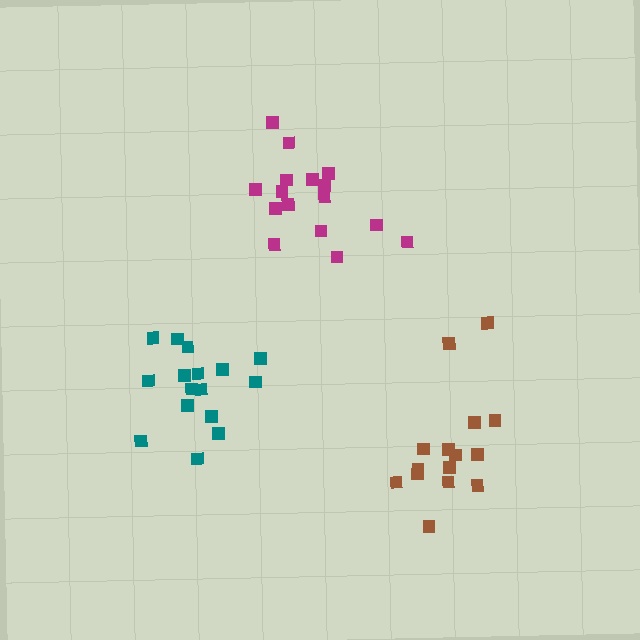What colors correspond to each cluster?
The clusters are colored: teal, brown, magenta.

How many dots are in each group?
Group 1: 16 dots, Group 2: 15 dots, Group 3: 17 dots (48 total).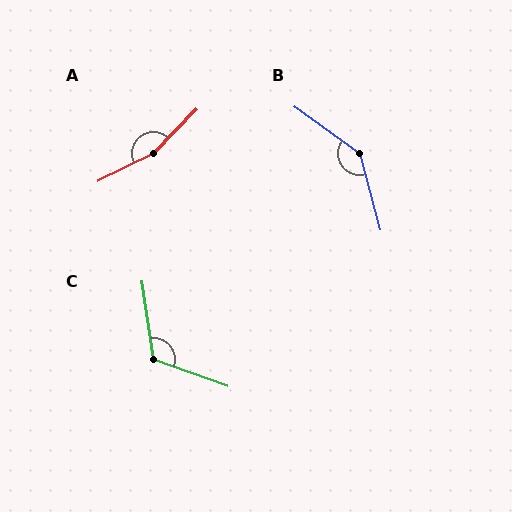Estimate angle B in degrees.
Approximately 141 degrees.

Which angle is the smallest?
C, at approximately 118 degrees.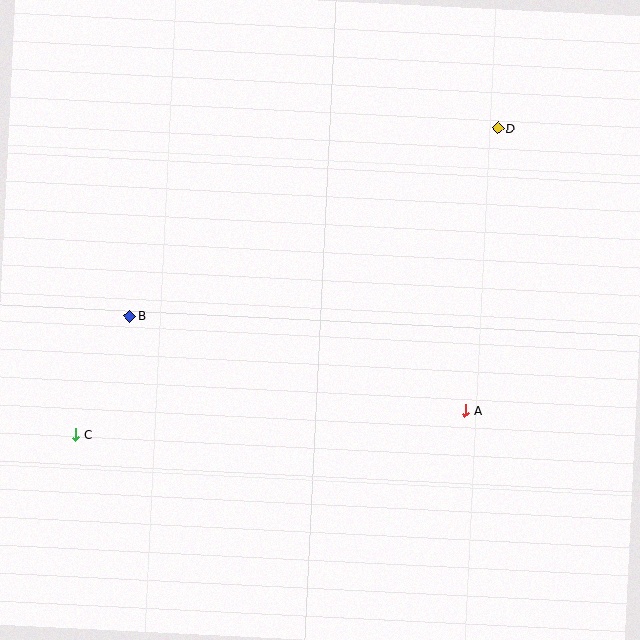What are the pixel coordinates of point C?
Point C is at (76, 435).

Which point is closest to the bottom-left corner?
Point C is closest to the bottom-left corner.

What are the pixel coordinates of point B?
Point B is at (130, 316).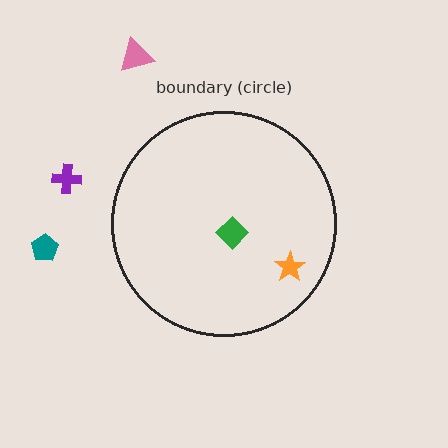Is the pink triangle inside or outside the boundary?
Outside.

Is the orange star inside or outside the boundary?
Inside.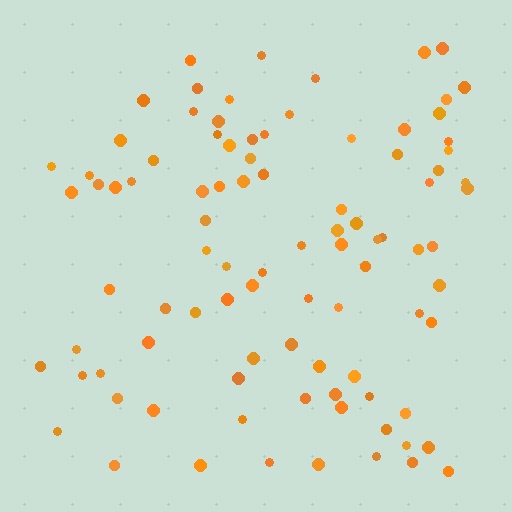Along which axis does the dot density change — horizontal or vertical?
Horizontal.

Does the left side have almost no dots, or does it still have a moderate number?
Still a moderate number, just noticeably fewer than the right.